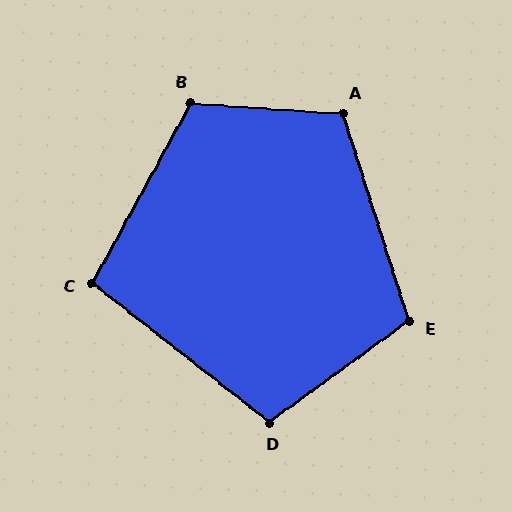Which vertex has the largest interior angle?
B, at approximately 115 degrees.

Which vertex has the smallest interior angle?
C, at approximately 99 degrees.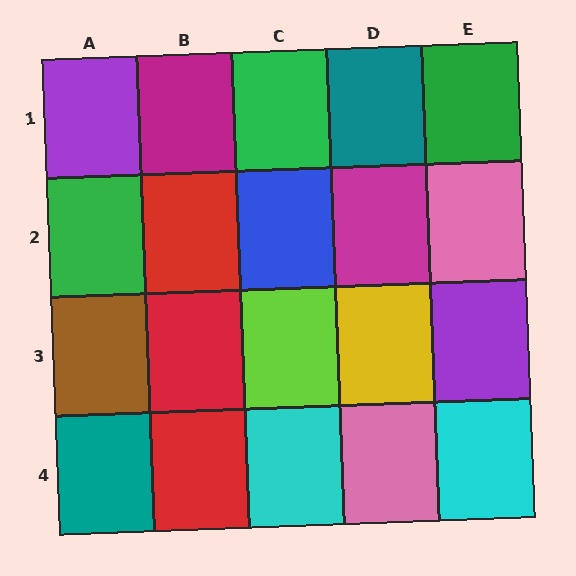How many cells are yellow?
1 cell is yellow.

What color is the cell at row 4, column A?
Teal.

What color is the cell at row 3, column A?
Brown.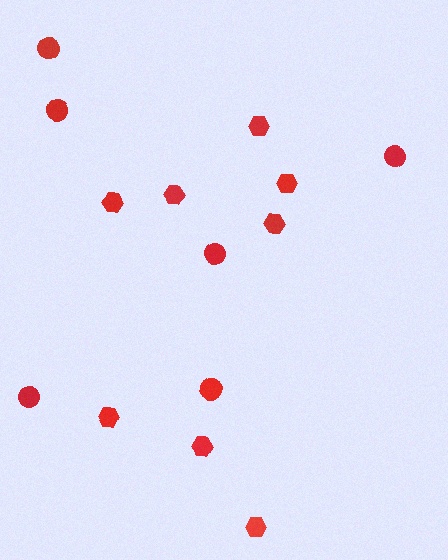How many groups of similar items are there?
There are 2 groups: one group of hexagons (8) and one group of circles (6).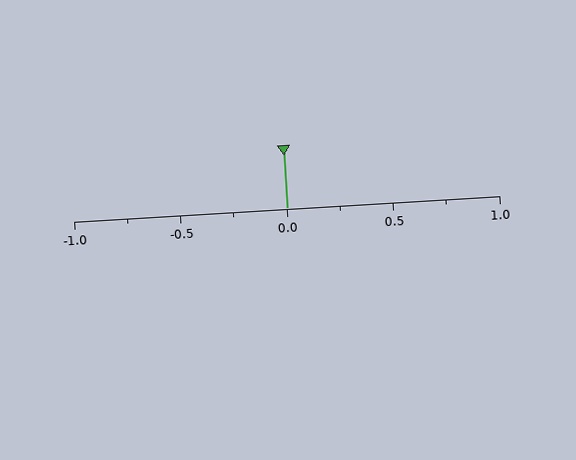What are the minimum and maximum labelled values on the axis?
The axis runs from -1.0 to 1.0.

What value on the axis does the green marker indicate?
The marker indicates approximately 0.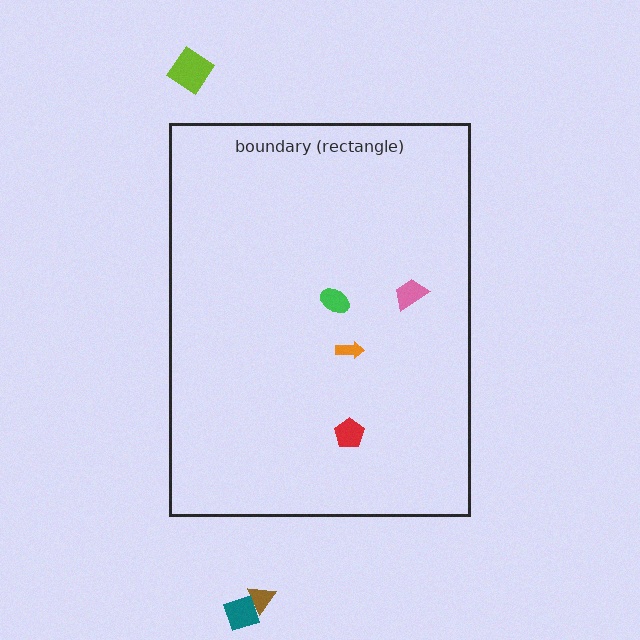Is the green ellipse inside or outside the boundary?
Inside.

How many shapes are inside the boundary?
4 inside, 3 outside.